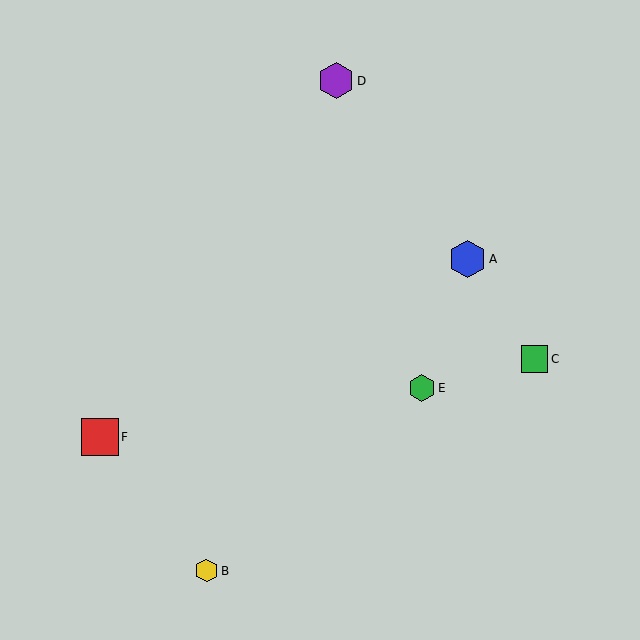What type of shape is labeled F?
Shape F is a red square.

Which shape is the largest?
The red square (labeled F) is the largest.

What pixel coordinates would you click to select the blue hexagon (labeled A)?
Click at (467, 259) to select the blue hexagon A.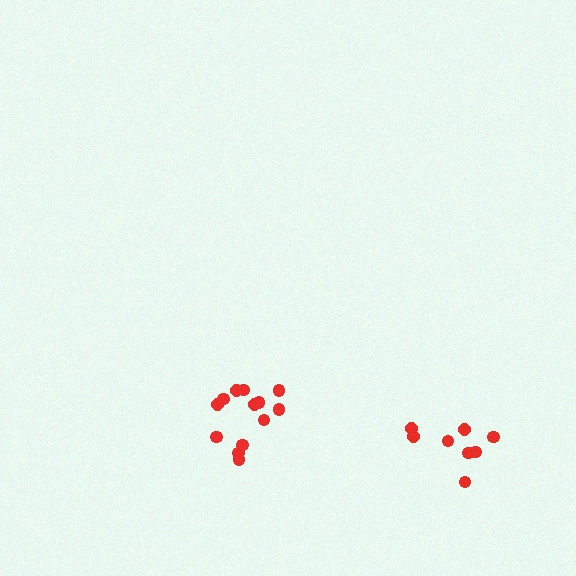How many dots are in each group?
Group 1: 13 dots, Group 2: 8 dots (21 total).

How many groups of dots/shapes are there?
There are 2 groups.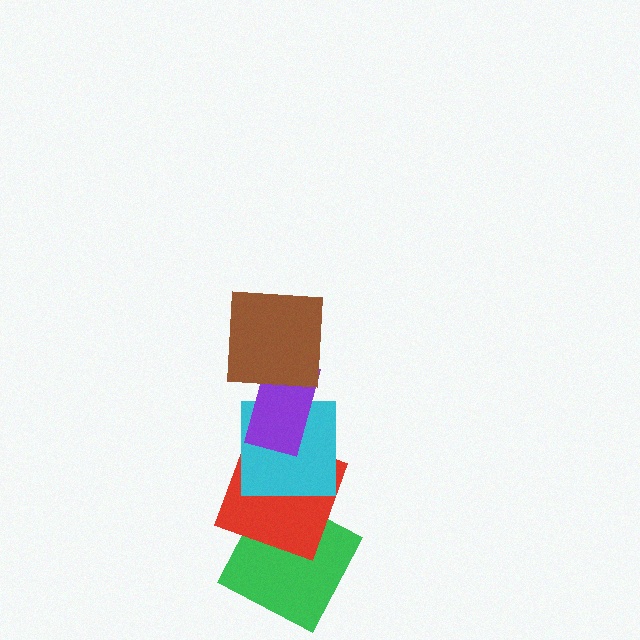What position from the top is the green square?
The green square is 5th from the top.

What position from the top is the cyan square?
The cyan square is 3rd from the top.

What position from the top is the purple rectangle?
The purple rectangle is 2nd from the top.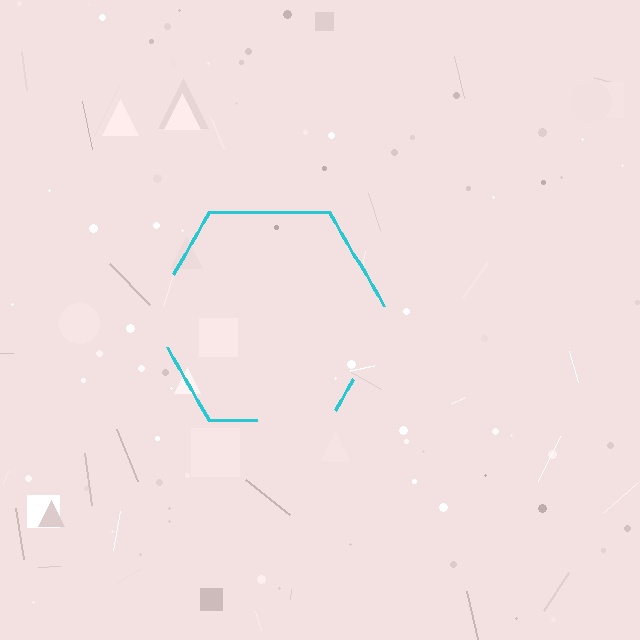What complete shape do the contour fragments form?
The contour fragments form a hexagon.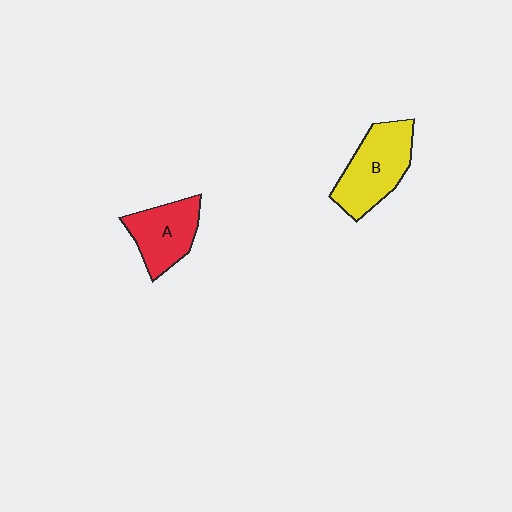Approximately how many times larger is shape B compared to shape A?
Approximately 1.2 times.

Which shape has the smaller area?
Shape A (red).